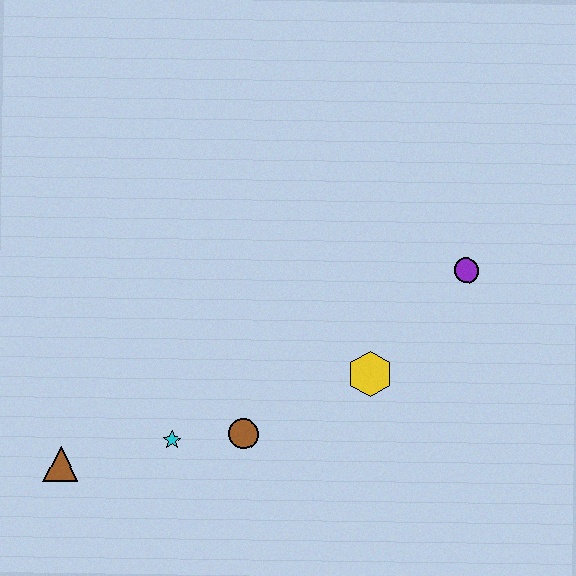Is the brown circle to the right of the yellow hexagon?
No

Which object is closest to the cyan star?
The brown circle is closest to the cyan star.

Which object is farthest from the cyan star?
The purple circle is farthest from the cyan star.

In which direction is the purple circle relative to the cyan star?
The purple circle is to the right of the cyan star.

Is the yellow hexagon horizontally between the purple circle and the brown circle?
Yes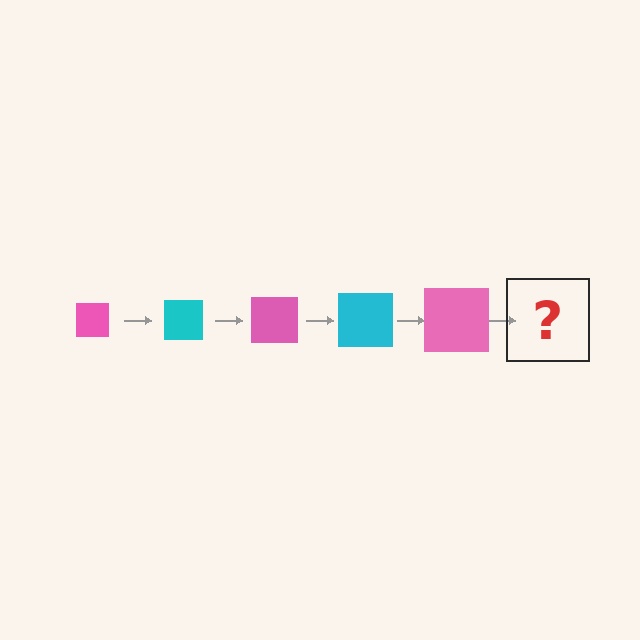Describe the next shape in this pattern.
It should be a cyan square, larger than the previous one.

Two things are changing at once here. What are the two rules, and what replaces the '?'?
The two rules are that the square grows larger each step and the color cycles through pink and cyan. The '?' should be a cyan square, larger than the previous one.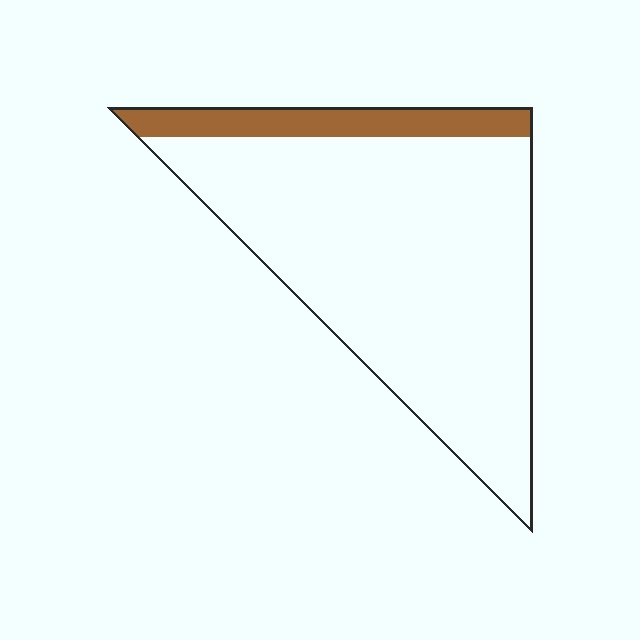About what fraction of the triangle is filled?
About one eighth (1/8).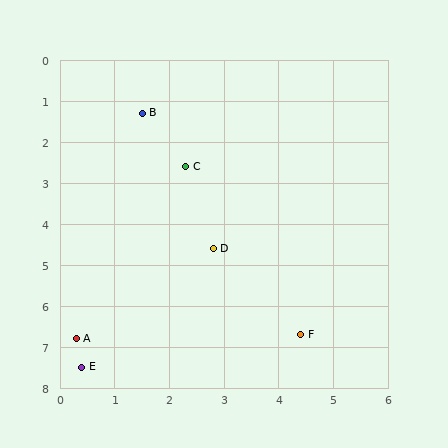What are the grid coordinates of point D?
Point D is at approximately (2.8, 4.6).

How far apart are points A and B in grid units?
Points A and B are about 5.6 grid units apart.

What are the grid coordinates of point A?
Point A is at approximately (0.3, 6.8).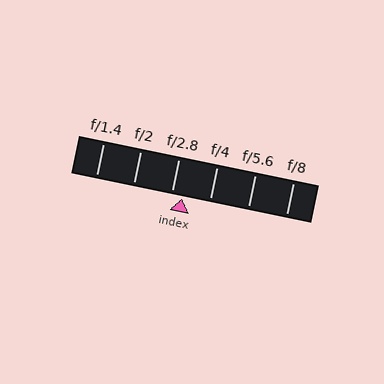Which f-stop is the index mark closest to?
The index mark is closest to f/2.8.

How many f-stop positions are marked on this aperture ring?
There are 6 f-stop positions marked.